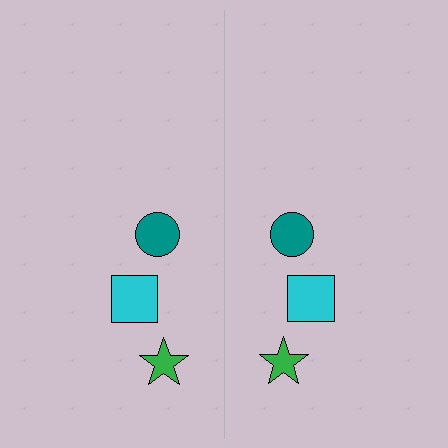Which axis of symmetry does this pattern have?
The pattern has a vertical axis of symmetry running through the center of the image.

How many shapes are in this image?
There are 6 shapes in this image.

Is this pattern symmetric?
Yes, this pattern has bilateral (reflection) symmetry.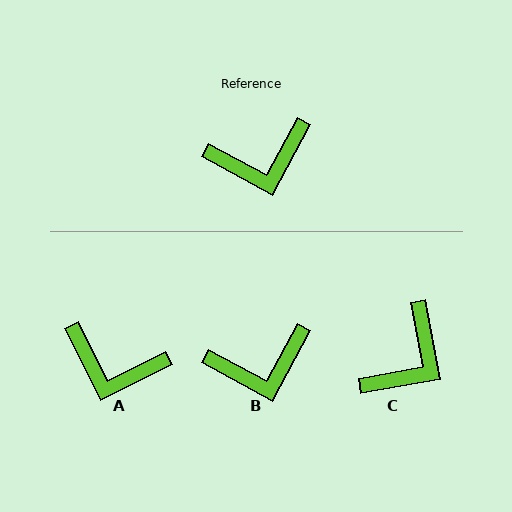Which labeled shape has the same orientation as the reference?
B.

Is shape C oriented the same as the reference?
No, it is off by about 38 degrees.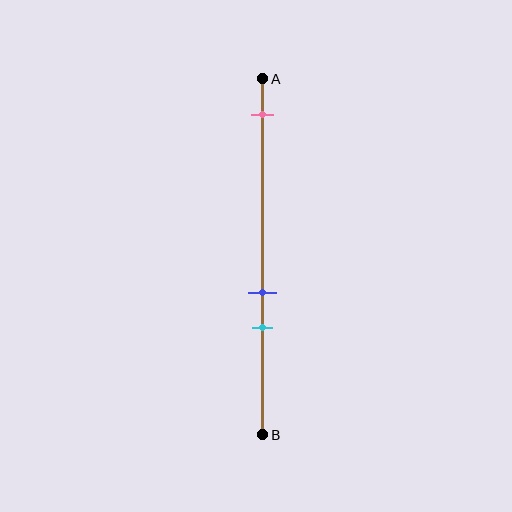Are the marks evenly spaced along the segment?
No, the marks are not evenly spaced.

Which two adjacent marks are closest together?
The blue and cyan marks are the closest adjacent pair.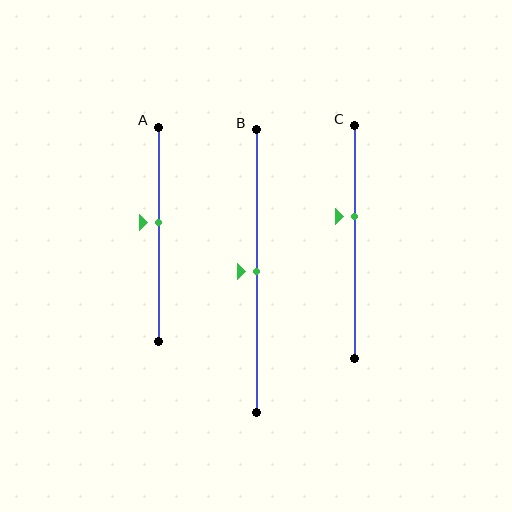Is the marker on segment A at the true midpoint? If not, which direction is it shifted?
No, the marker on segment A is shifted upward by about 6% of the segment length.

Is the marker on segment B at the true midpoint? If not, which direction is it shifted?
Yes, the marker on segment B is at the true midpoint.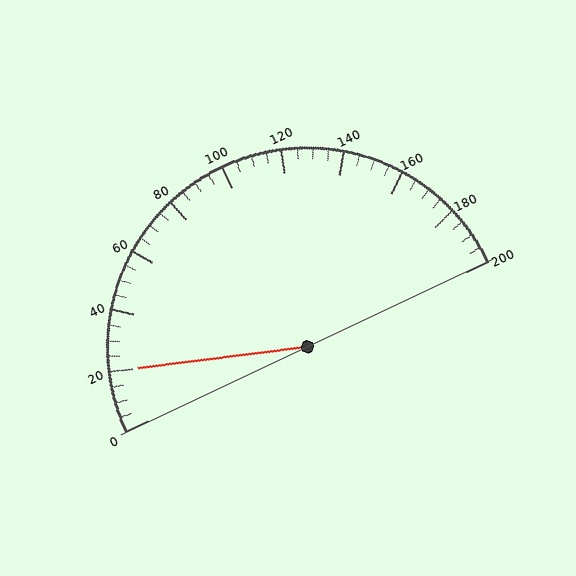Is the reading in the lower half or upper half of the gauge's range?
The reading is in the lower half of the range (0 to 200).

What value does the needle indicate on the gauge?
The needle indicates approximately 20.